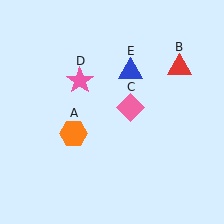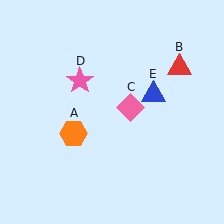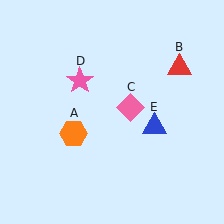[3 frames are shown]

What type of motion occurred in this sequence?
The blue triangle (object E) rotated clockwise around the center of the scene.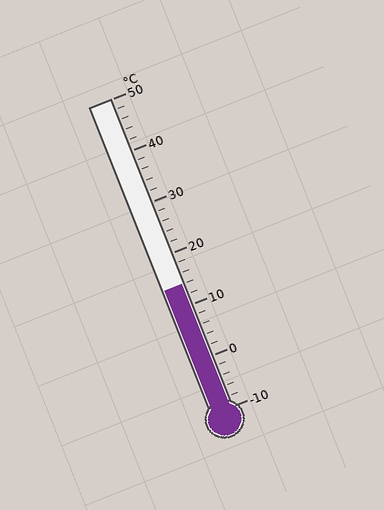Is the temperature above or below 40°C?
The temperature is below 40°C.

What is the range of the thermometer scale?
The thermometer scale ranges from -10°C to 50°C.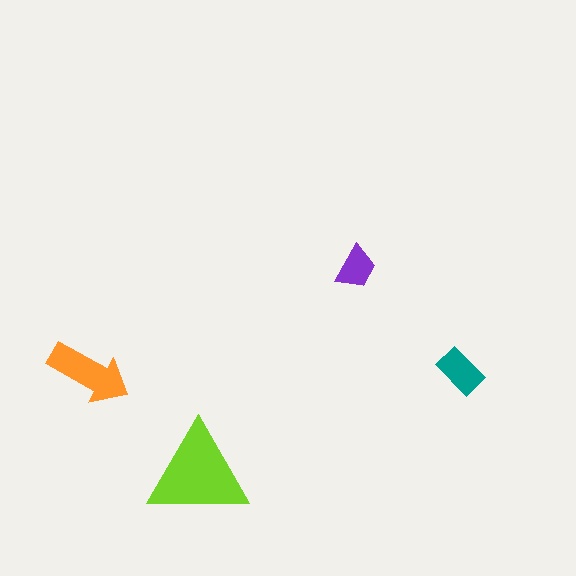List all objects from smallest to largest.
The purple trapezoid, the teal rectangle, the orange arrow, the lime triangle.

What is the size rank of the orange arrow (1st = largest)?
2nd.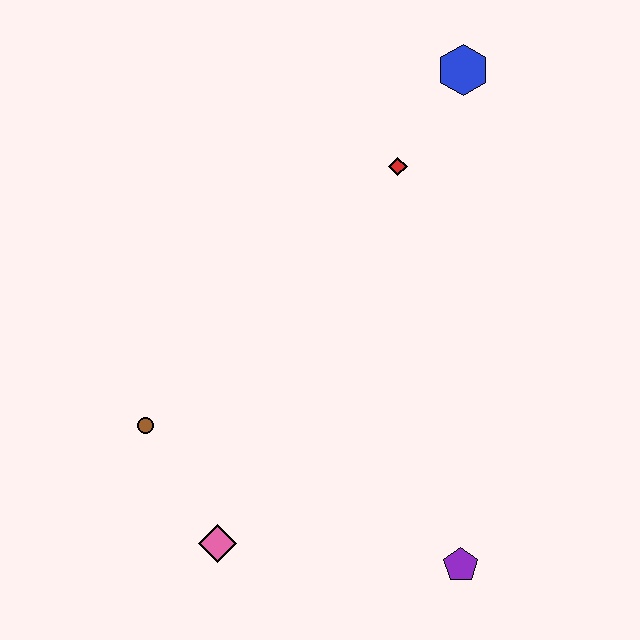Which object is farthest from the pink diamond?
The blue hexagon is farthest from the pink diamond.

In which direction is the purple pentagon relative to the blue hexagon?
The purple pentagon is below the blue hexagon.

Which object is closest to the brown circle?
The pink diamond is closest to the brown circle.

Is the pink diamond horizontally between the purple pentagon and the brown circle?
Yes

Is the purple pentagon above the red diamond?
No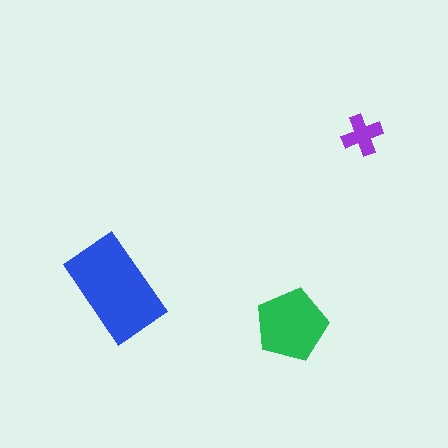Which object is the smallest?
The purple cross.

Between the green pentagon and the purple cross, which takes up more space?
The green pentagon.